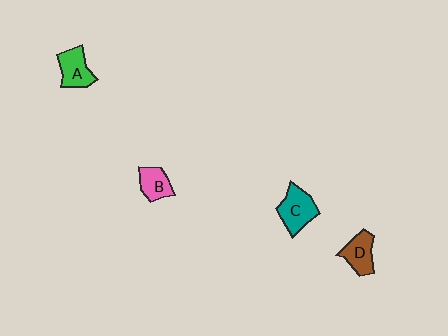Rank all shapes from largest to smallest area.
From largest to smallest: C (teal), A (green), D (brown), B (pink).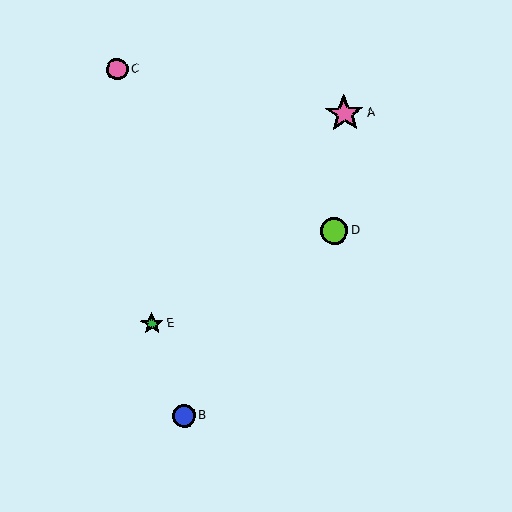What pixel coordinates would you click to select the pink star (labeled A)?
Click at (344, 114) to select the pink star A.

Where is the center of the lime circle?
The center of the lime circle is at (334, 231).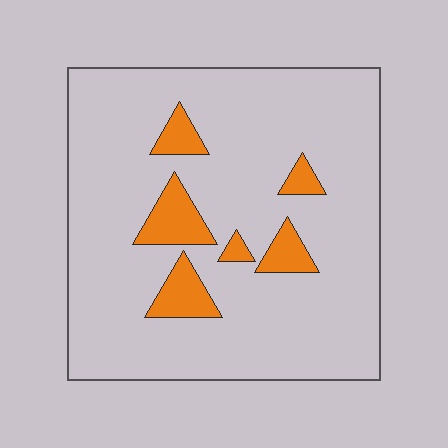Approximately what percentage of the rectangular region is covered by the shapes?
Approximately 10%.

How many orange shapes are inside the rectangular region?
6.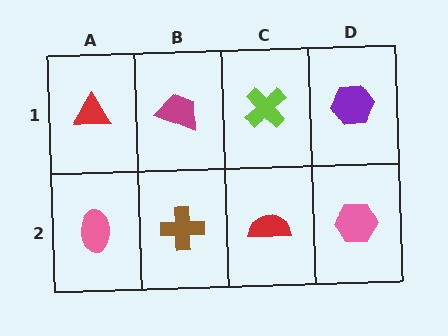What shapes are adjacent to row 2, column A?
A red triangle (row 1, column A), a brown cross (row 2, column B).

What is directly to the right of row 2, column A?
A brown cross.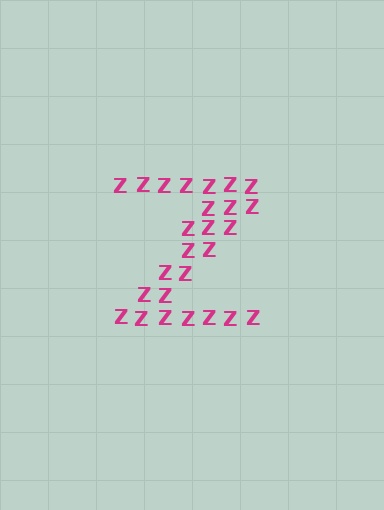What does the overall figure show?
The overall figure shows the letter Z.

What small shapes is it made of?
It is made of small letter Z's.